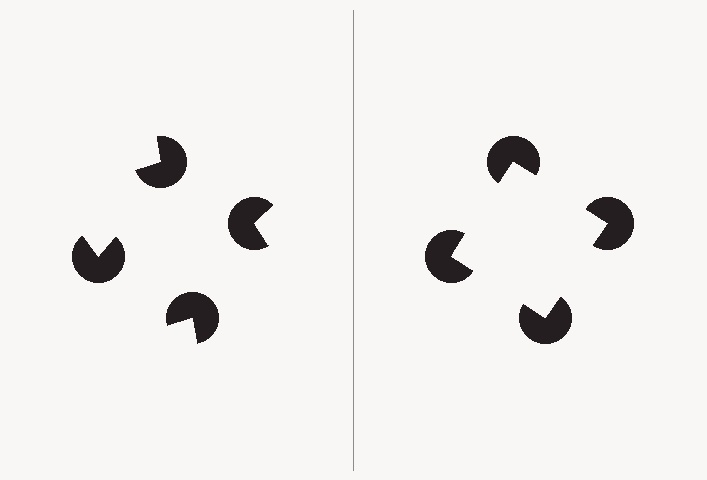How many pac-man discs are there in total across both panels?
8 — 4 on each side.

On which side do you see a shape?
An illusory square appears on the right side. On the left side the wedge cuts are rotated, so no coherent shape forms.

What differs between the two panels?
The pac-man discs are positioned identically on both sides; only the wedge orientations differ. On the right they align to a square; on the left they are misaligned.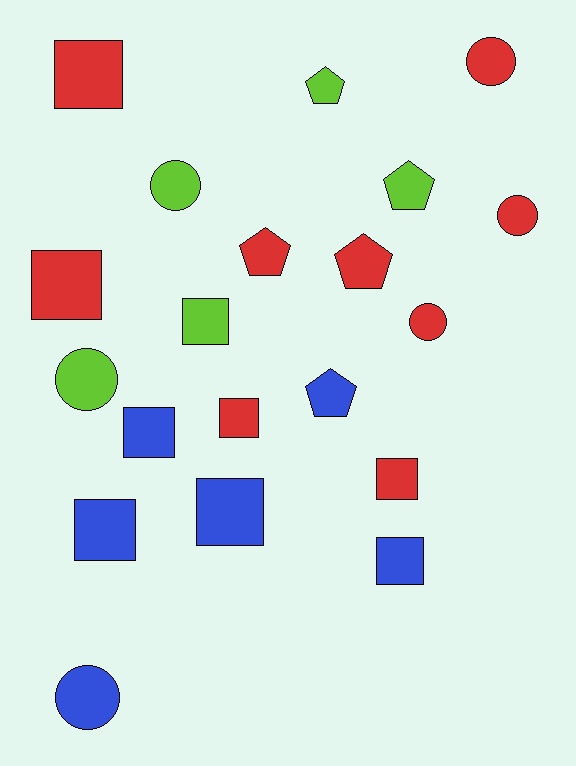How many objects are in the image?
There are 20 objects.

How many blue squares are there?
There are 4 blue squares.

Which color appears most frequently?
Red, with 9 objects.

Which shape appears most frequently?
Square, with 9 objects.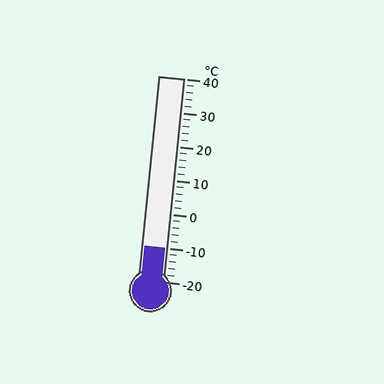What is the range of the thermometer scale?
The thermometer scale ranges from -20°C to 40°C.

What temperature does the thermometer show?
The thermometer shows approximately -10°C.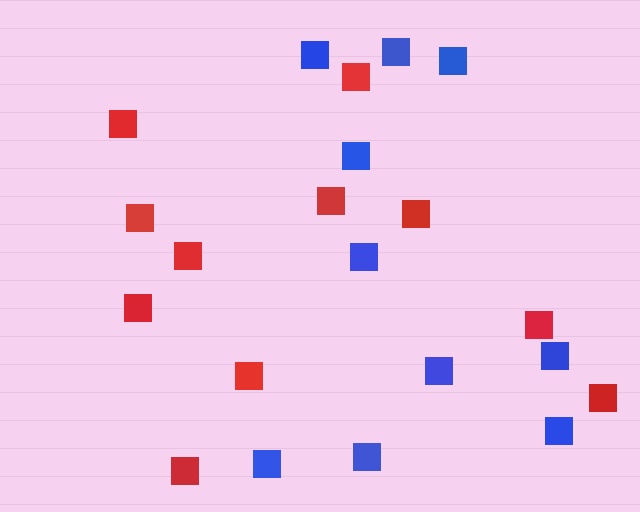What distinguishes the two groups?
There are 2 groups: one group of blue squares (10) and one group of red squares (11).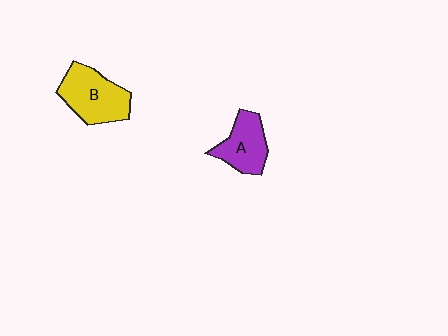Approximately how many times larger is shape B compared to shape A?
Approximately 1.3 times.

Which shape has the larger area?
Shape B (yellow).